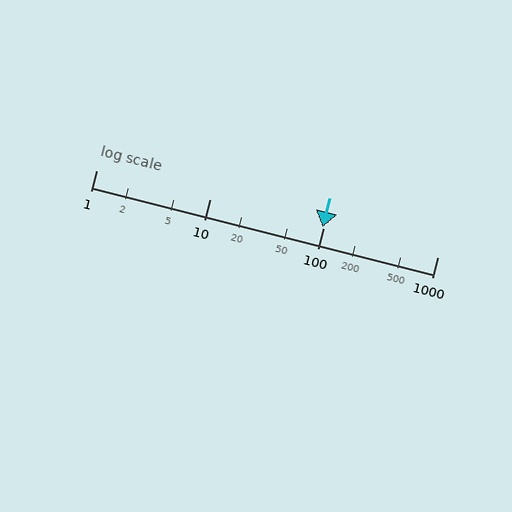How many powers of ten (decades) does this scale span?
The scale spans 3 decades, from 1 to 1000.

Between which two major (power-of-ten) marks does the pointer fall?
The pointer is between 10 and 100.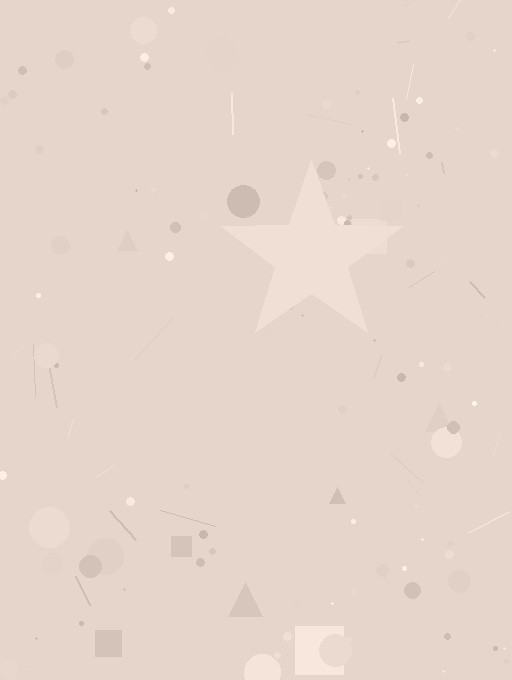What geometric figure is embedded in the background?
A star is embedded in the background.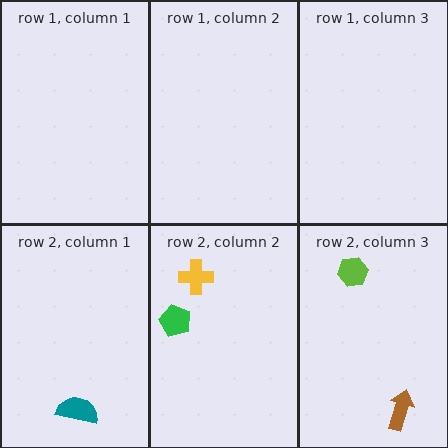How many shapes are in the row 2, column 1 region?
1.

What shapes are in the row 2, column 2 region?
The yellow cross, the green pentagon.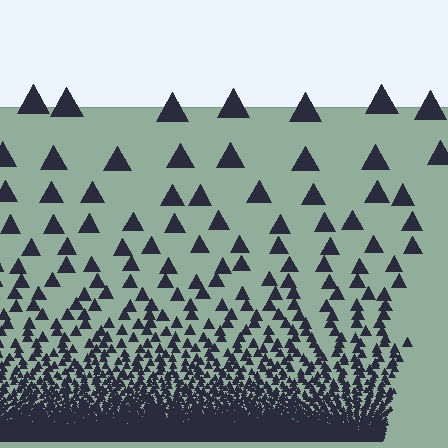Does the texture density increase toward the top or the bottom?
Density increases toward the bottom.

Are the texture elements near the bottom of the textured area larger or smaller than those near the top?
Smaller. The gradient is inverted — elements near the bottom are smaller and denser.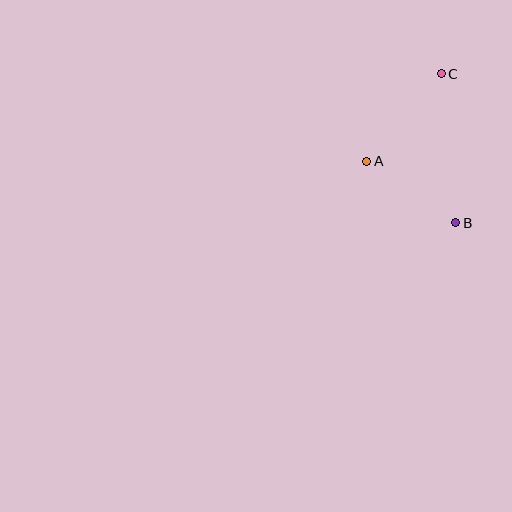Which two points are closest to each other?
Points A and B are closest to each other.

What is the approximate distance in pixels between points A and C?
The distance between A and C is approximately 115 pixels.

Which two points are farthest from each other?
Points B and C are farthest from each other.